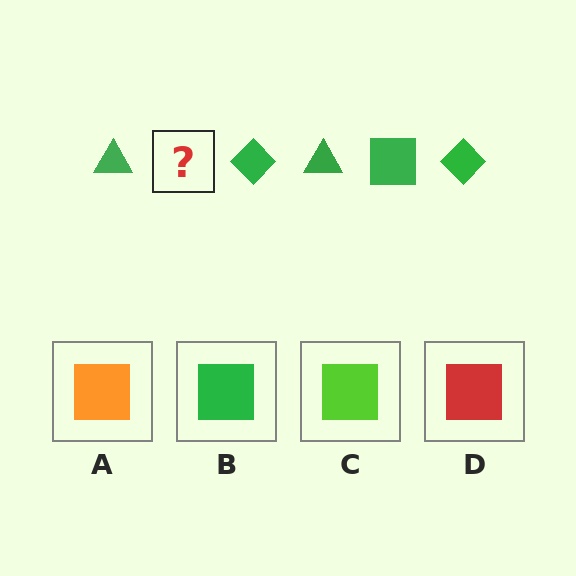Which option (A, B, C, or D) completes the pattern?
B.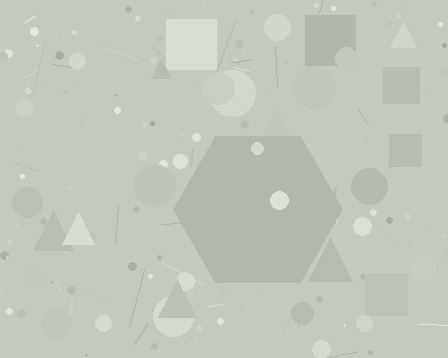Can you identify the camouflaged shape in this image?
The camouflaged shape is a hexagon.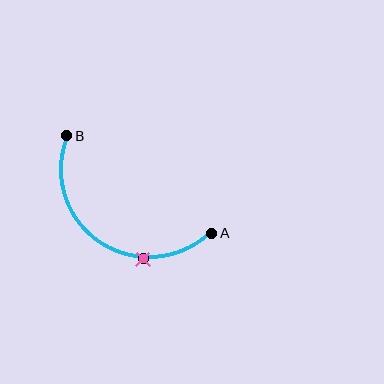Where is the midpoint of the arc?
The arc midpoint is the point on the curve farthest from the straight line joining A and B. It sits below and to the left of that line.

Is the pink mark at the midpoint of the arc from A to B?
No. The pink mark lies on the arc but is closer to endpoint A. The arc midpoint would be at the point on the curve equidistant along the arc from both A and B.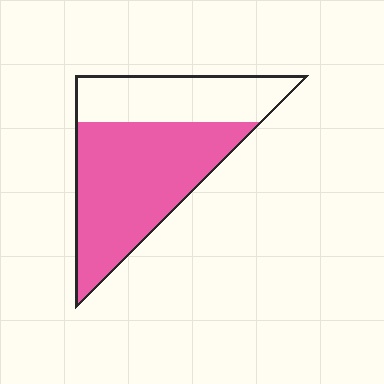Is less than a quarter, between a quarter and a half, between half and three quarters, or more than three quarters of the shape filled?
Between half and three quarters.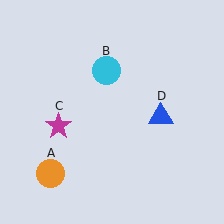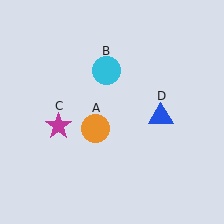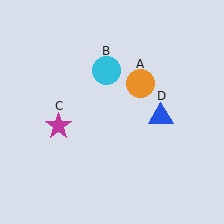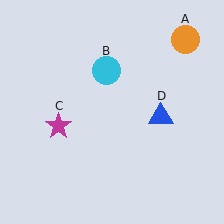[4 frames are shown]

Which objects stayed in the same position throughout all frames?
Cyan circle (object B) and magenta star (object C) and blue triangle (object D) remained stationary.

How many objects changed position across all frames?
1 object changed position: orange circle (object A).